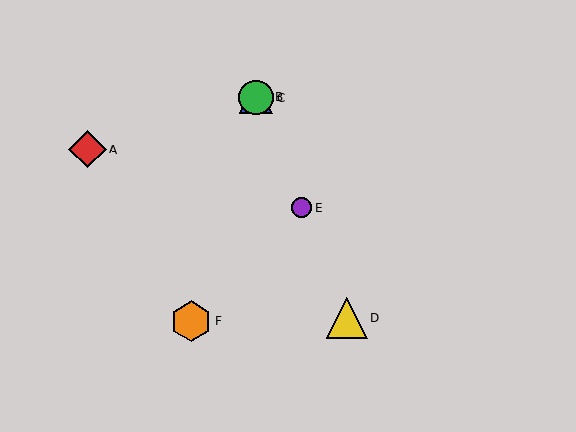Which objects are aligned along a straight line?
Objects B, C, D, E are aligned along a straight line.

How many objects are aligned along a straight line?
4 objects (B, C, D, E) are aligned along a straight line.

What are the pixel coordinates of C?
Object C is at (257, 98).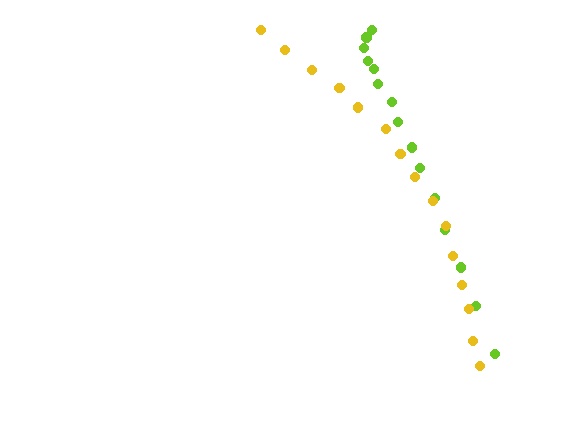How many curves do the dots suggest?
There are 2 distinct paths.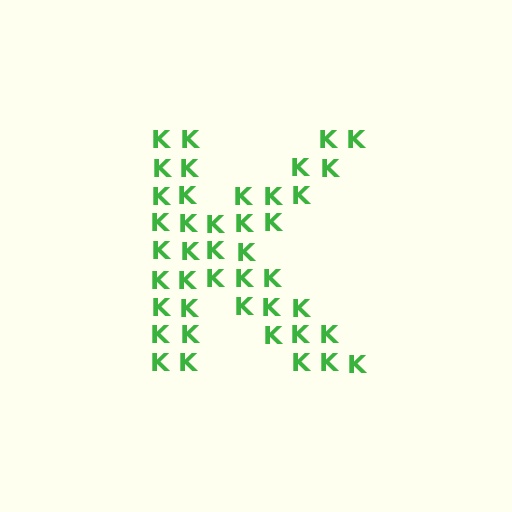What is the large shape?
The large shape is the letter K.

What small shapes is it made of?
It is made of small letter K's.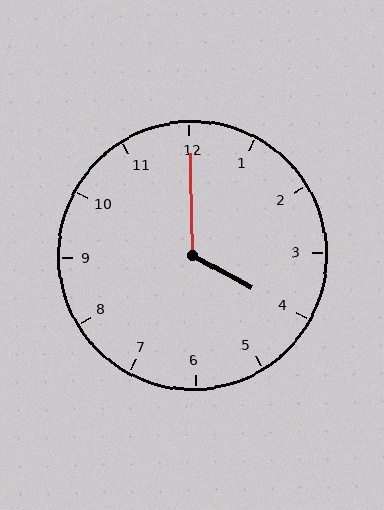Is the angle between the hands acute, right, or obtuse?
It is obtuse.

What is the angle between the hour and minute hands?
Approximately 120 degrees.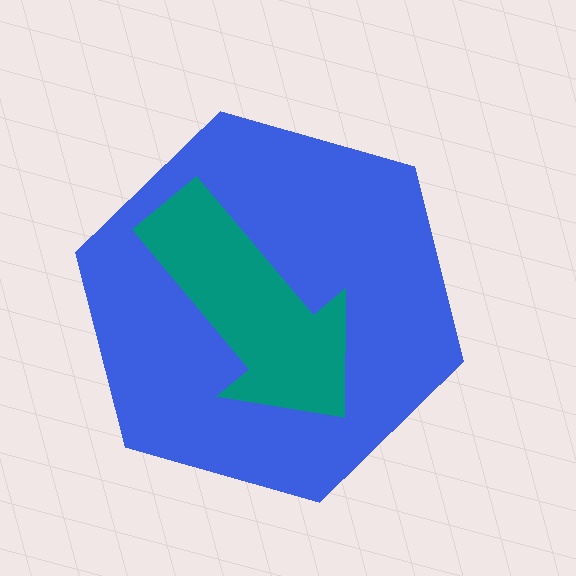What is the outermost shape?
The blue hexagon.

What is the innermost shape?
The teal arrow.